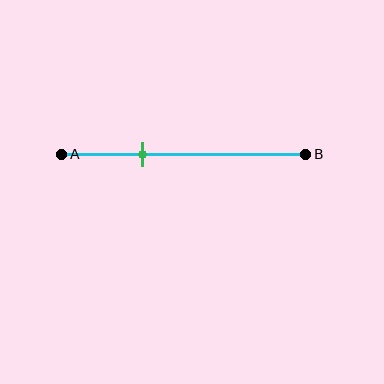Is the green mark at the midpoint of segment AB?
No, the mark is at about 35% from A, not at the 50% midpoint.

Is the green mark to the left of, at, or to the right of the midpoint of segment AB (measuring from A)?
The green mark is to the left of the midpoint of segment AB.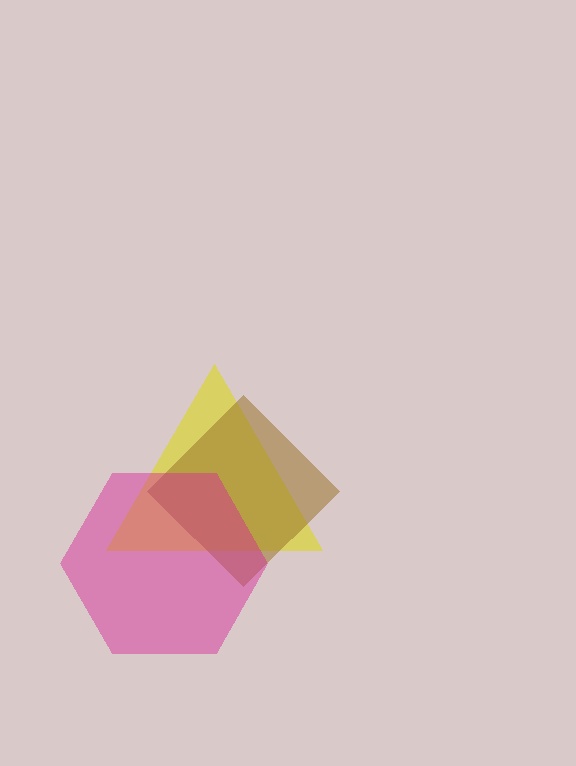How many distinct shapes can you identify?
There are 3 distinct shapes: a yellow triangle, a brown diamond, a magenta hexagon.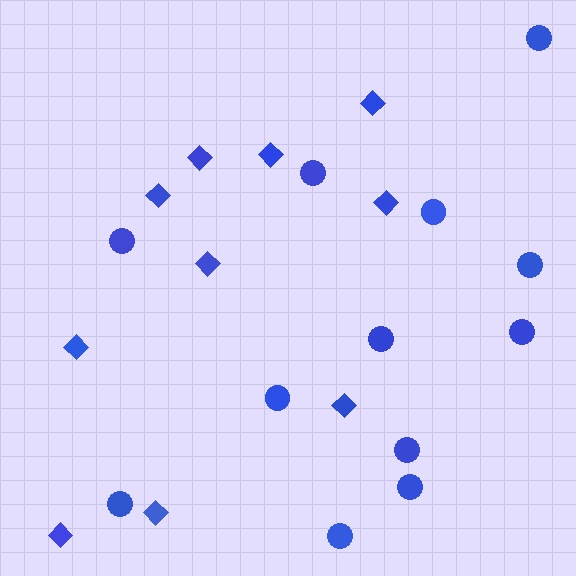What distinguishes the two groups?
There are 2 groups: one group of circles (12) and one group of diamonds (10).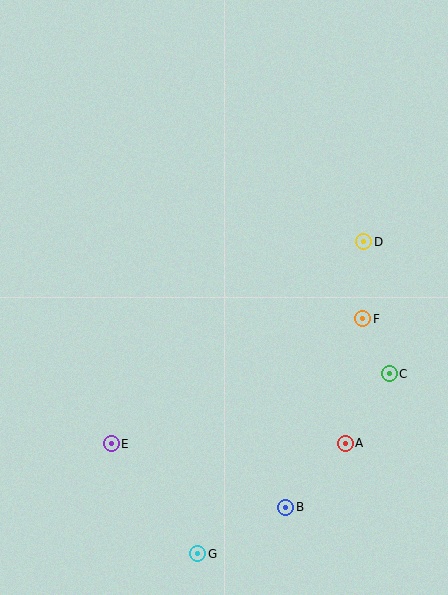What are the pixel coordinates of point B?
Point B is at (286, 507).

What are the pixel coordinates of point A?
Point A is at (345, 443).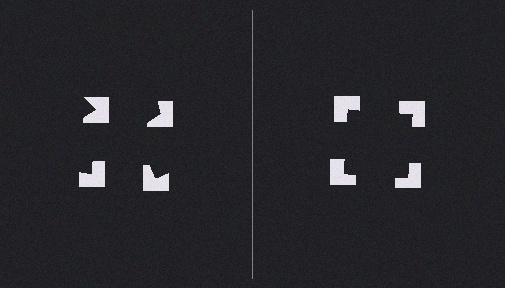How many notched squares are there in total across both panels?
8 — 4 on each side.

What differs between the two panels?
The notched squares are positioned identically on both sides; only the wedge orientations differ. On the right they align to a square; on the left they are misaligned.